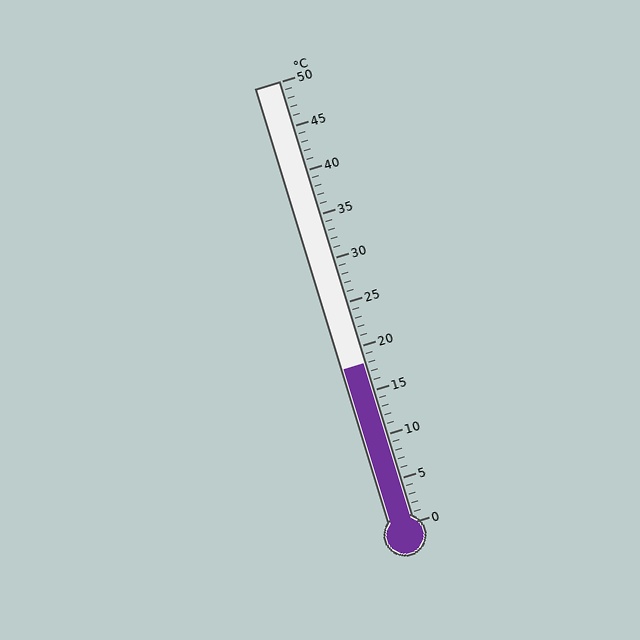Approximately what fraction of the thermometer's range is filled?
The thermometer is filled to approximately 35% of its range.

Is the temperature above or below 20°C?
The temperature is below 20°C.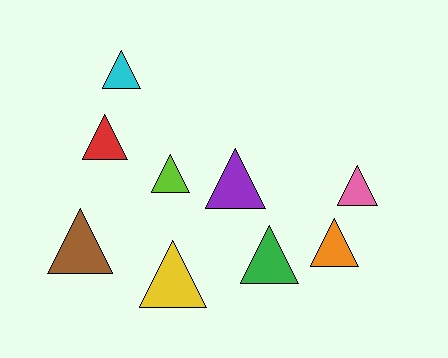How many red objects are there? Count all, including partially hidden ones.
There is 1 red object.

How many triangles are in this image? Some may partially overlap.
There are 9 triangles.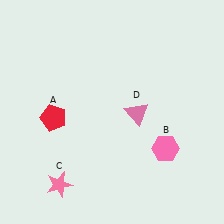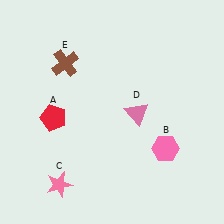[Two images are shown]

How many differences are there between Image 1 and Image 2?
There is 1 difference between the two images.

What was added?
A brown cross (E) was added in Image 2.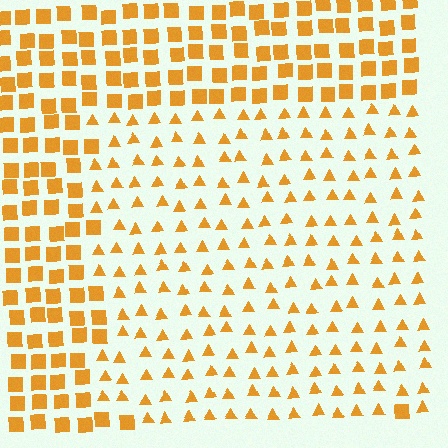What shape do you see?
I see a rectangle.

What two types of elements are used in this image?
The image uses triangles inside the rectangle region and squares outside it.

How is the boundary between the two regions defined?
The boundary is defined by a change in element shape: triangles inside vs. squares outside. All elements share the same color and spacing.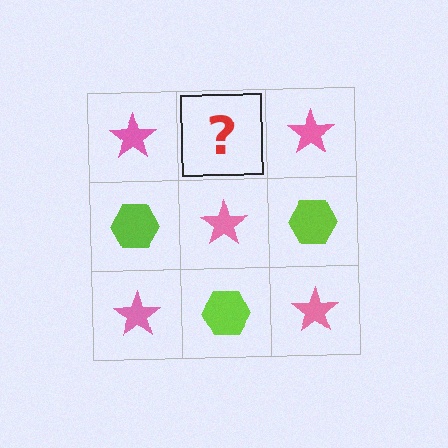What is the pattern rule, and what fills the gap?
The rule is that it alternates pink star and lime hexagon in a checkerboard pattern. The gap should be filled with a lime hexagon.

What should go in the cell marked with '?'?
The missing cell should contain a lime hexagon.